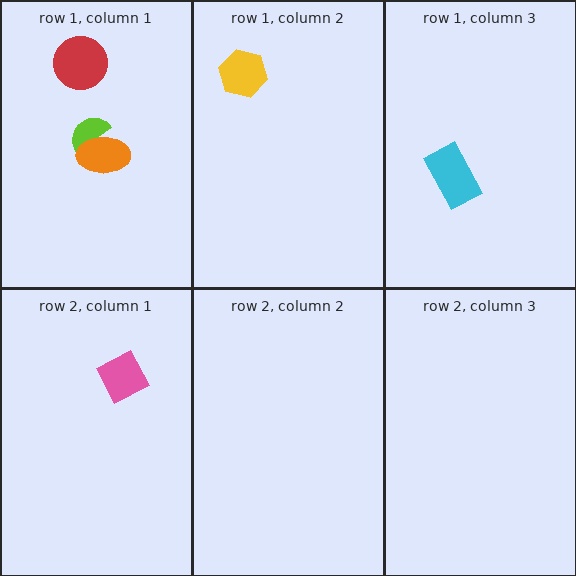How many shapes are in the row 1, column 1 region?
3.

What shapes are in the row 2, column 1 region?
The pink diamond.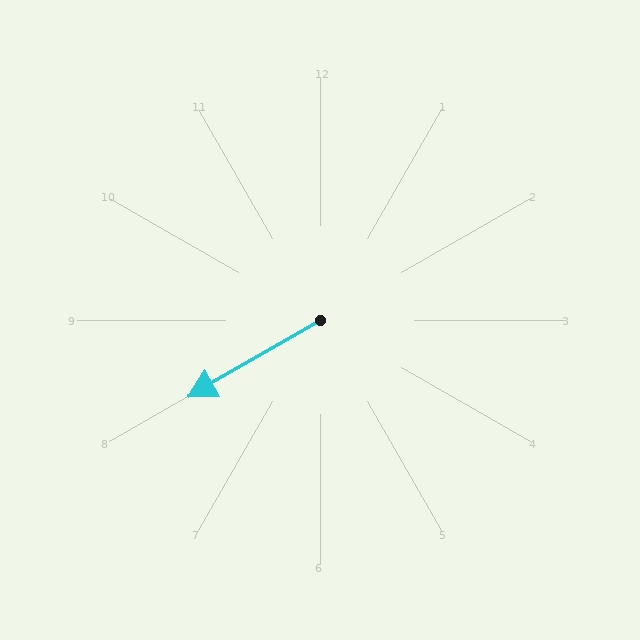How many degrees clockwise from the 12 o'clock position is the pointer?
Approximately 240 degrees.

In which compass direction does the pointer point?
Southwest.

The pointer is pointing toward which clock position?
Roughly 8 o'clock.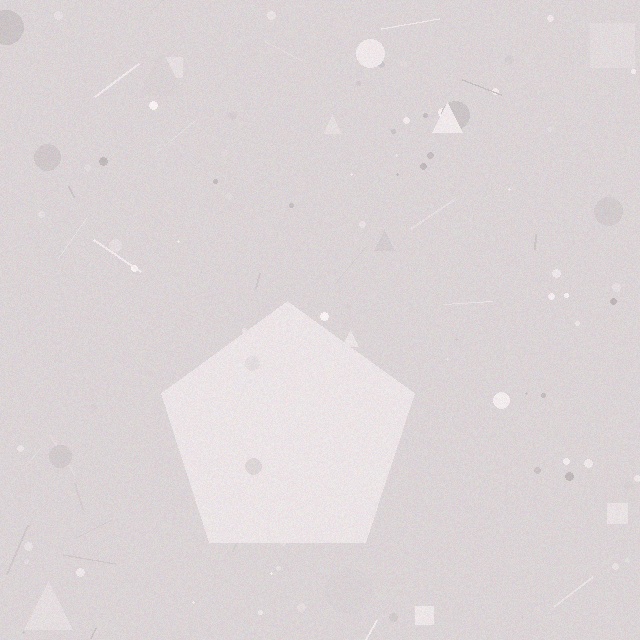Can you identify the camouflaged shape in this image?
The camouflaged shape is a pentagon.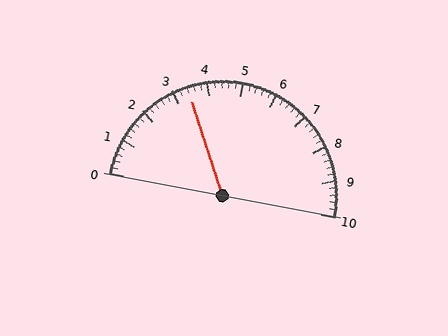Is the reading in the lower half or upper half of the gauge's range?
The reading is in the lower half of the range (0 to 10).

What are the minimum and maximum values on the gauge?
The gauge ranges from 0 to 10.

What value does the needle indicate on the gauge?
The needle indicates approximately 3.4.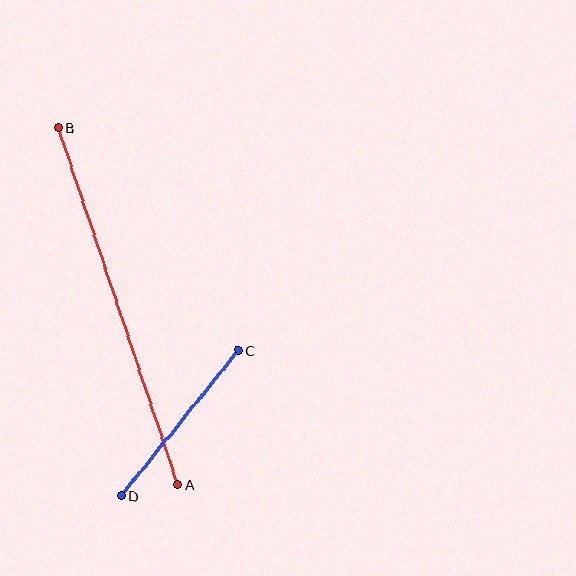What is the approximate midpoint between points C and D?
The midpoint is at approximately (180, 423) pixels.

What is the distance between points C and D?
The distance is approximately 187 pixels.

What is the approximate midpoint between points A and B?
The midpoint is at approximately (118, 306) pixels.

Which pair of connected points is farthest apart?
Points A and B are farthest apart.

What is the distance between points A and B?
The distance is approximately 377 pixels.